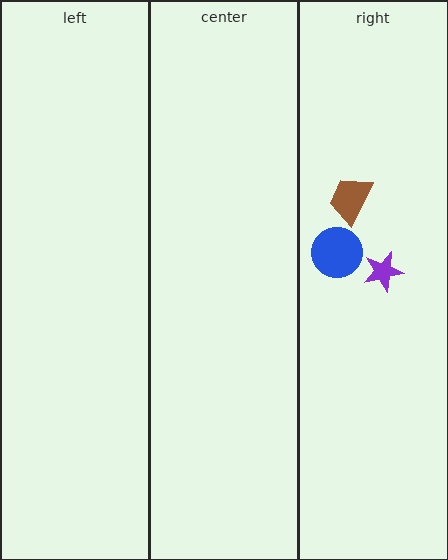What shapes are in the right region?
The purple star, the brown trapezoid, the blue circle.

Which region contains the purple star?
The right region.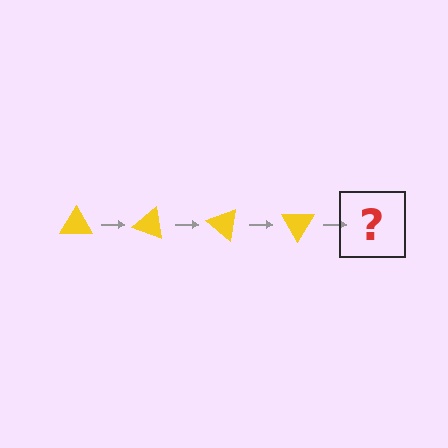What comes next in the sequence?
The next element should be a yellow triangle rotated 80 degrees.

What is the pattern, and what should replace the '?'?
The pattern is that the triangle rotates 20 degrees each step. The '?' should be a yellow triangle rotated 80 degrees.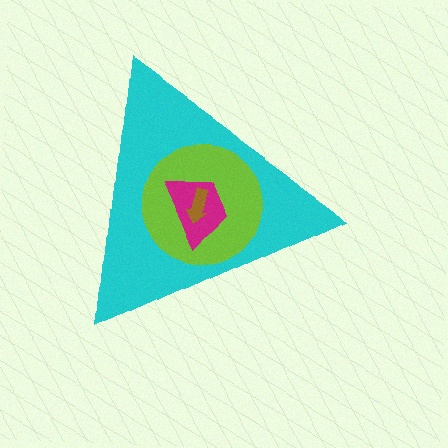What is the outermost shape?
The cyan triangle.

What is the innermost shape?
The brown arrow.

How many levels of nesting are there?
4.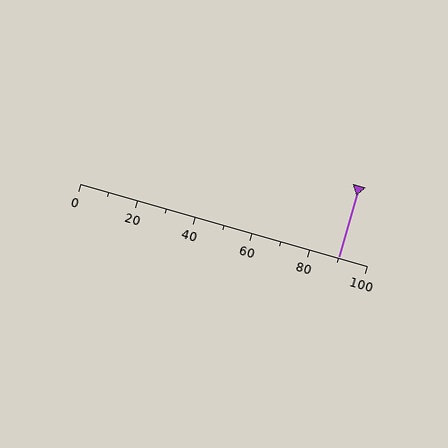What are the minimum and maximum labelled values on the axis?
The axis runs from 0 to 100.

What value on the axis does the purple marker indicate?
The marker indicates approximately 90.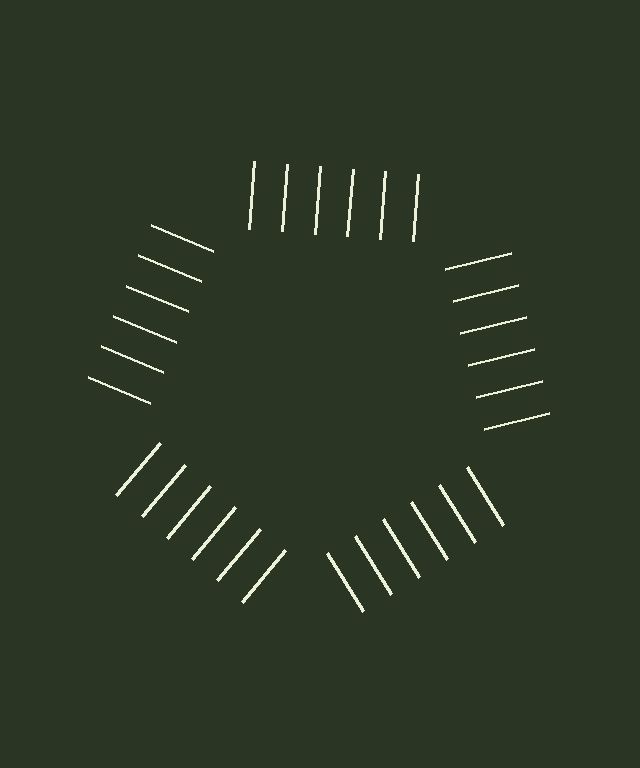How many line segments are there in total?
30 — 6 along each of the 5 edges.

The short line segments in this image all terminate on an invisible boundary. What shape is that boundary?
An illusory pentagon — the line segments terminate on its edges but no continuous stroke is drawn.